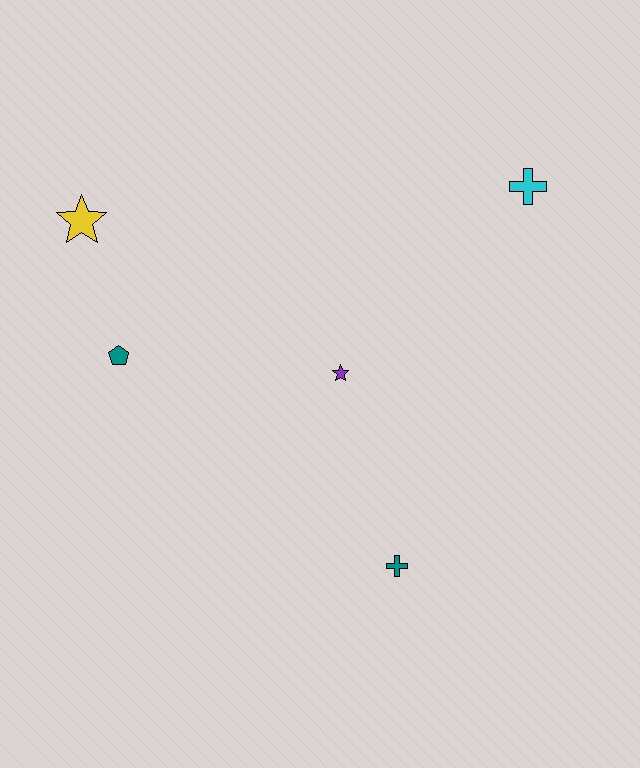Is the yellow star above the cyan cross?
No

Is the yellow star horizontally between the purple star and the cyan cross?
No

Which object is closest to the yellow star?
The teal pentagon is closest to the yellow star.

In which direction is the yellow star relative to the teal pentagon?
The yellow star is above the teal pentagon.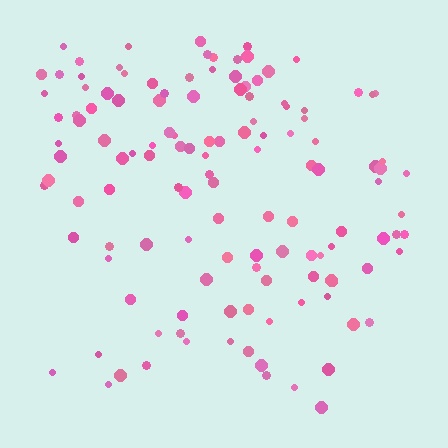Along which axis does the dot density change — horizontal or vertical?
Vertical.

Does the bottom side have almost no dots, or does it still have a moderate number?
Still a moderate number, just noticeably fewer than the top.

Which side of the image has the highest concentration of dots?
The top.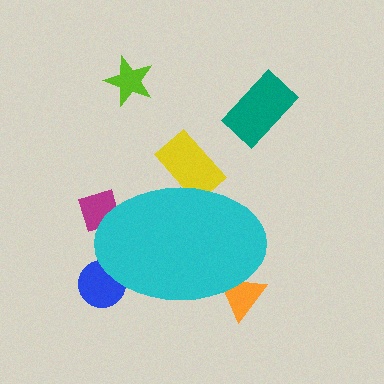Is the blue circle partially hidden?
Yes, the blue circle is partially hidden behind the cyan ellipse.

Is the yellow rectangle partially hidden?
Yes, the yellow rectangle is partially hidden behind the cyan ellipse.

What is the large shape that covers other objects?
A cyan ellipse.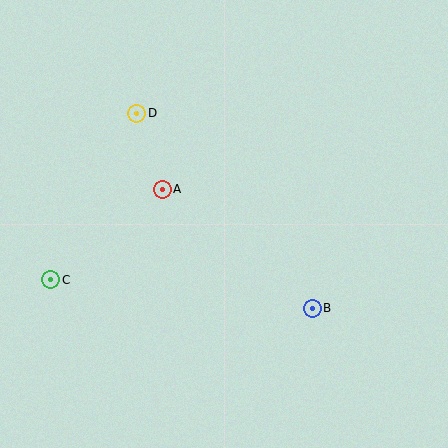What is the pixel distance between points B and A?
The distance between B and A is 191 pixels.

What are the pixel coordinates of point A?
Point A is at (162, 189).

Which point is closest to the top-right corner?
Point D is closest to the top-right corner.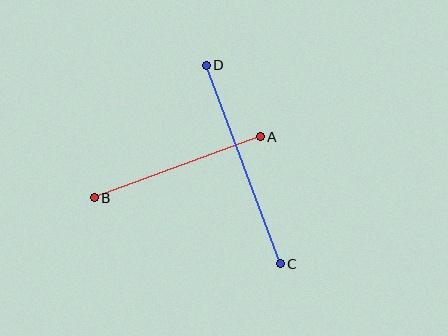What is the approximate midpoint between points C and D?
The midpoint is at approximately (243, 165) pixels.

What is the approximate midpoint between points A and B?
The midpoint is at approximately (177, 167) pixels.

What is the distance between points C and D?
The distance is approximately 211 pixels.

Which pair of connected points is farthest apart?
Points C and D are farthest apart.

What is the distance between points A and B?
The distance is approximately 177 pixels.